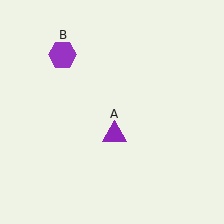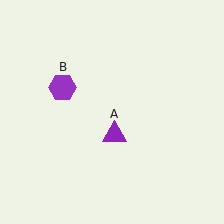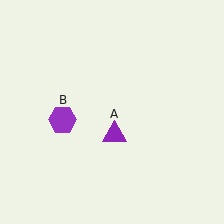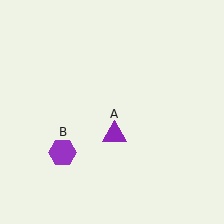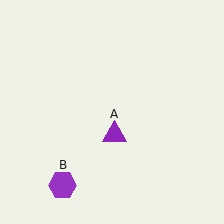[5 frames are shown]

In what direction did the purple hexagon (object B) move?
The purple hexagon (object B) moved down.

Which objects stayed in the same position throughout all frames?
Purple triangle (object A) remained stationary.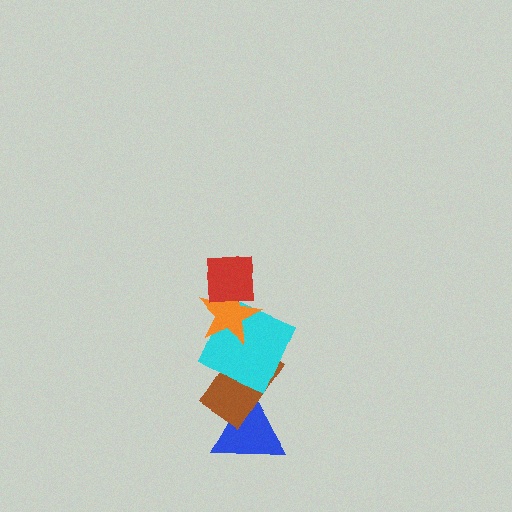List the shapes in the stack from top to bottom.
From top to bottom: the red square, the orange star, the cyan square, the brown rectangle, the blue triangle.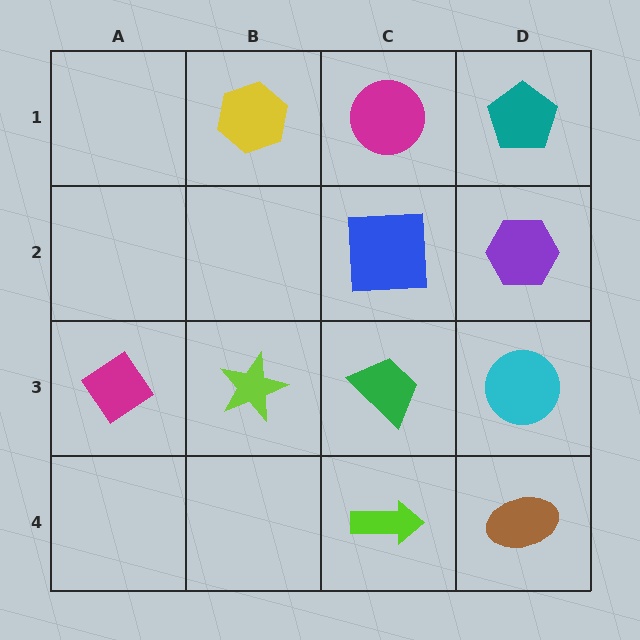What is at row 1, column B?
A yellow hexagon.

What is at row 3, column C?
A green trapezoid.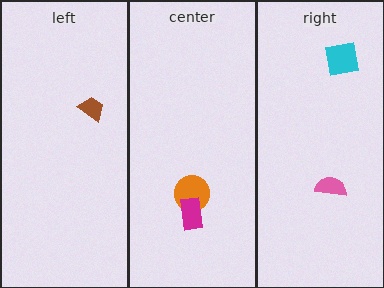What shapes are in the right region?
The pink semicircle, the cyan square.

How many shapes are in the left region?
1.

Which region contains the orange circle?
The center region.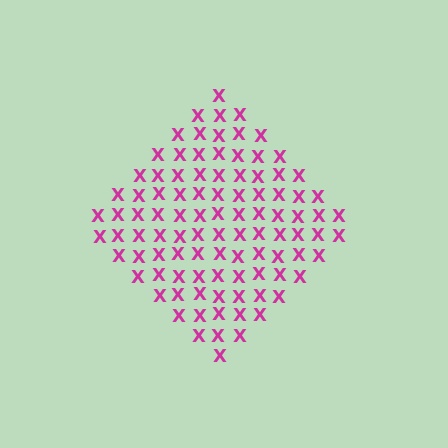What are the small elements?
The small elements are letter X's.